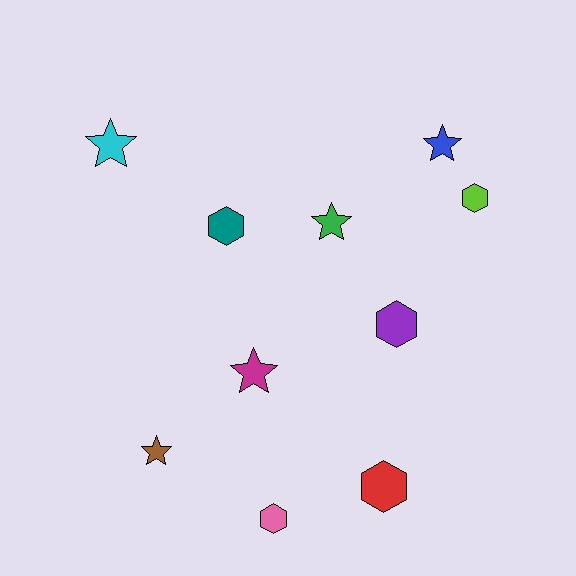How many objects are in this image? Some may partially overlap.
There are 10 objects.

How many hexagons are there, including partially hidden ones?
There are 5 hexagons.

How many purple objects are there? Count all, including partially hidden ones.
There is 1 purple object.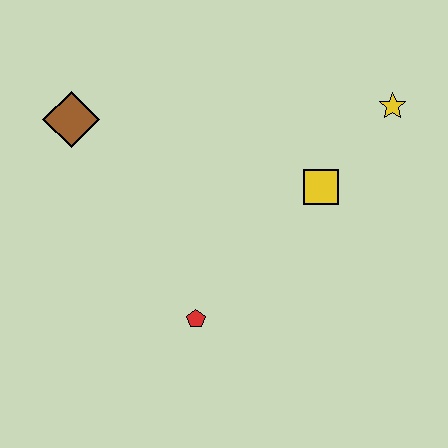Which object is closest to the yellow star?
The yellow square is closest to the yellow star.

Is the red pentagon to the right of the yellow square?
No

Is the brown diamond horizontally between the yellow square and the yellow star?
No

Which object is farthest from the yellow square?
The brown diamond is farthest from the yellow square.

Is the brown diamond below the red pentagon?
No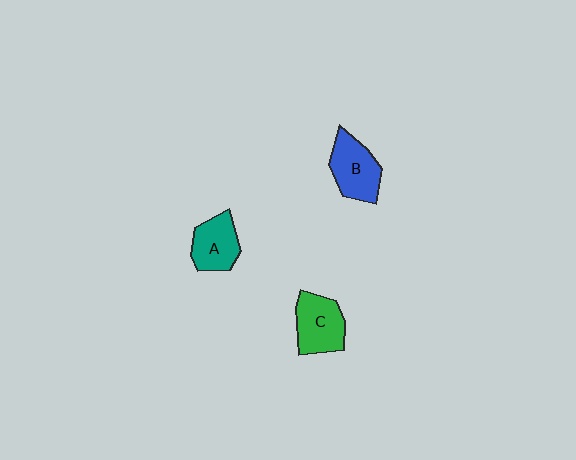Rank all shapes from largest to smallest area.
From largest to smallest: C (green), B (blue), A (teal).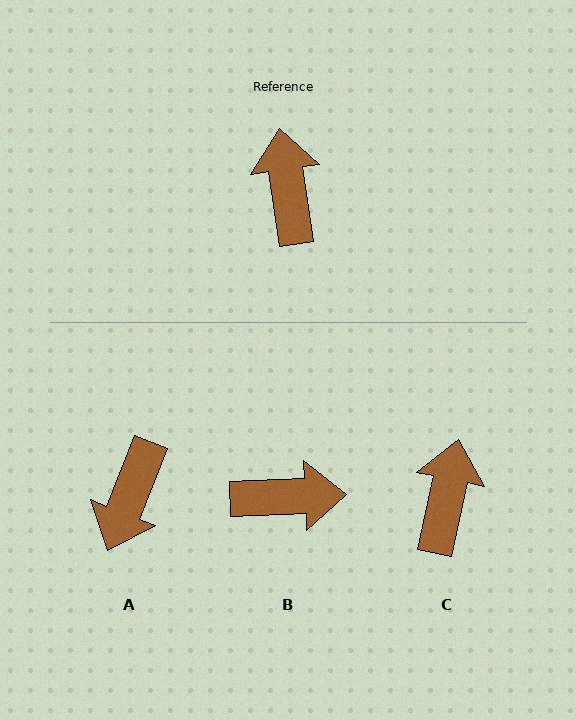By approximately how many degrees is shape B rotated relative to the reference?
Approximately 96 degrees clockwise.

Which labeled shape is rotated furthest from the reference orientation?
A, about 150 degrees away.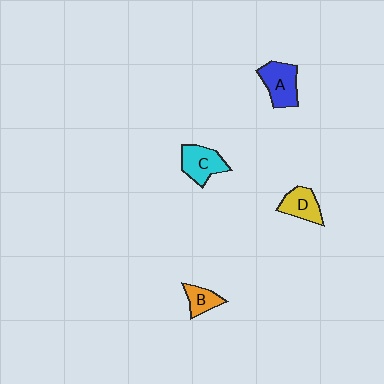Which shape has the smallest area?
Shape B (orange).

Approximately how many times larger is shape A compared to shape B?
Approximately 1.7 times.